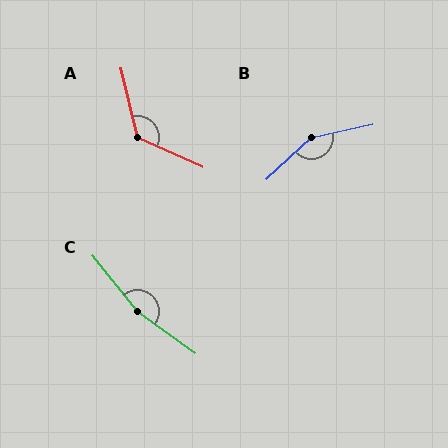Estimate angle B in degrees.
Approximately 149 degrees.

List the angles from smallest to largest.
A (127°), B (149°), C (165°).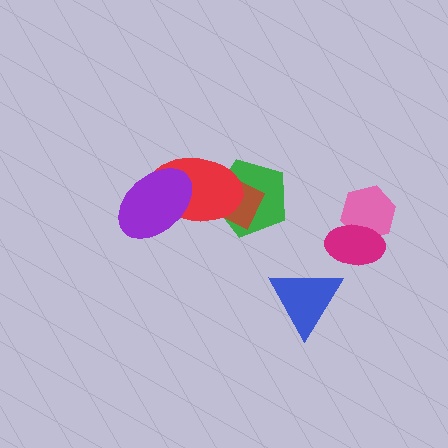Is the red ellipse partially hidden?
Yes, it is partially covered by another shape.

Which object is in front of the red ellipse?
The purple ellipse is in front of the red ellipse.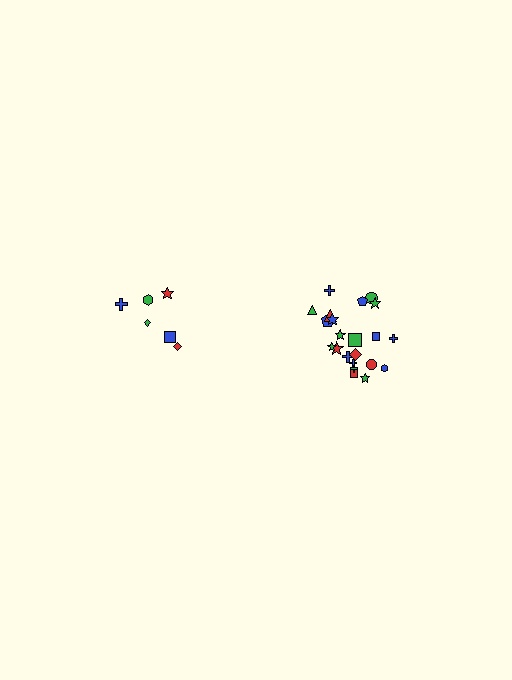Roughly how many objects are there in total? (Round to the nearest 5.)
Roughly 30 objects in total.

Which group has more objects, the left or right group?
The right group.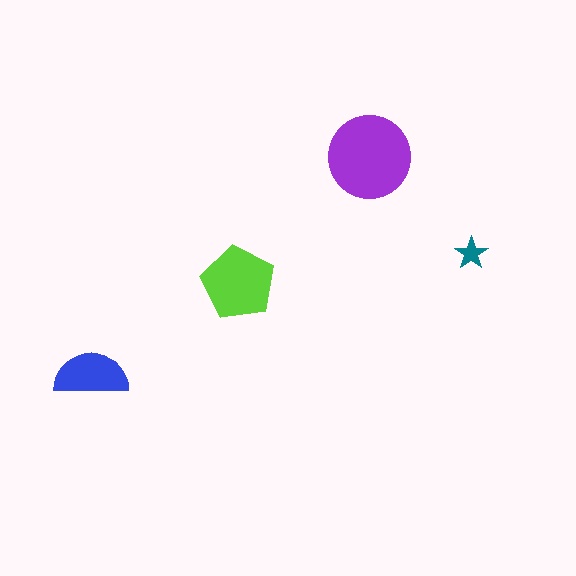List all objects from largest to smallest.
The purple circle, the lime pentagon, the blue semicircle, the teal star.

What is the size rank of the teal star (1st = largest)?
4th.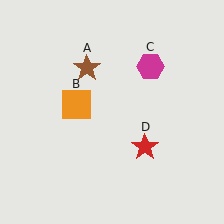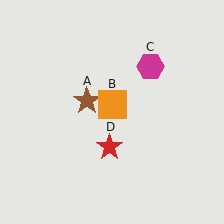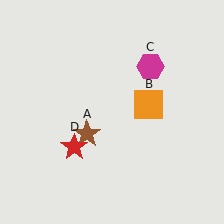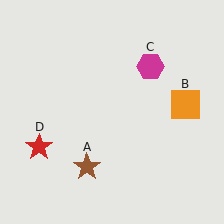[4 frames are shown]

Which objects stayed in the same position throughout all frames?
Magenta hexagon (object C) remained stationary.